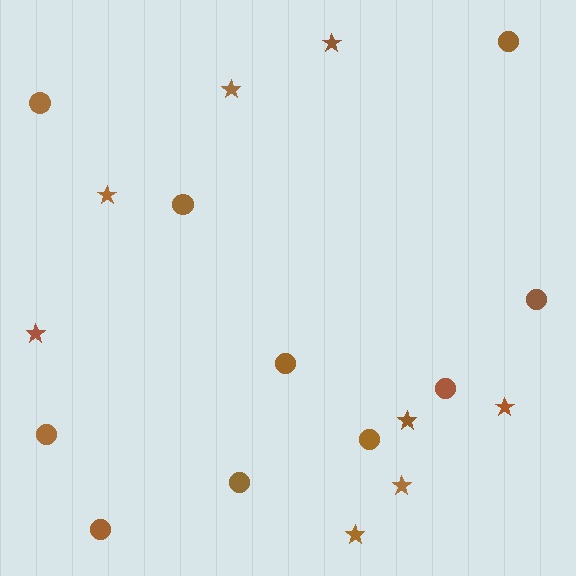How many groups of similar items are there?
There are 2 groups: one group of circles (10) and one group of stars (8).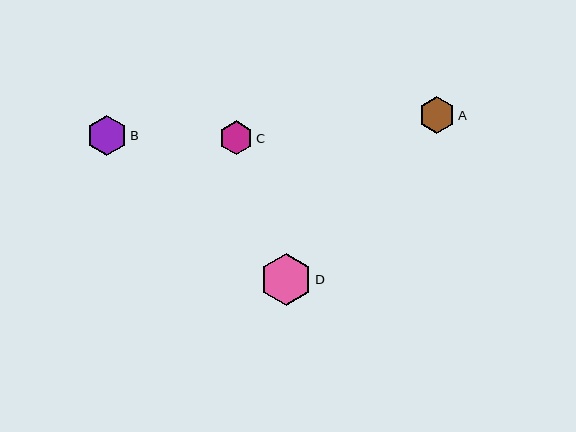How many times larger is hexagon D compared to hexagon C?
Hexagon D is approximately 1.5 times the size of hexagon C.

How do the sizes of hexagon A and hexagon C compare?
Hexagon A and hexagon C are approximately the same size.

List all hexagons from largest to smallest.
From largest to smallest: D, B, A, C.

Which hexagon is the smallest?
Hexagon C is the smallest with a size of approximately 34 pixels.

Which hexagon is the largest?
Hexagon D is the largest with a size of approximately 52 pixels.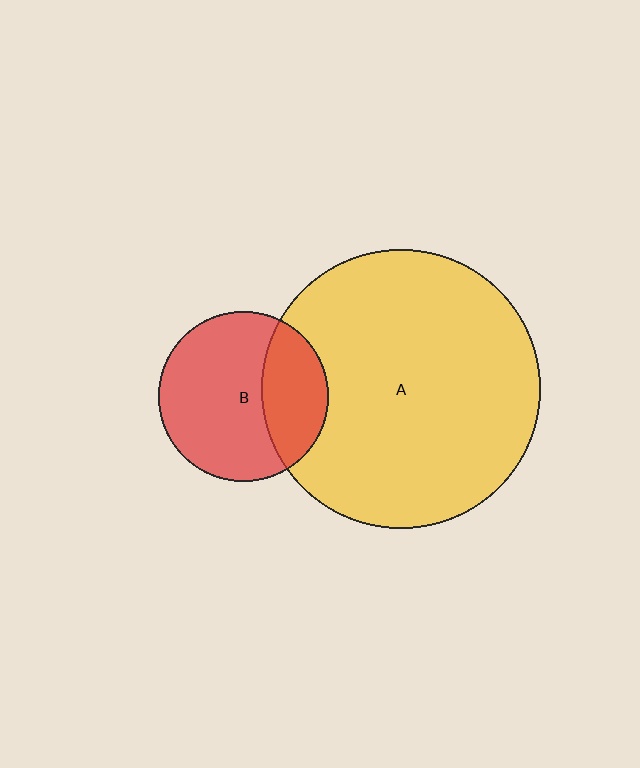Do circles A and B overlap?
Yes.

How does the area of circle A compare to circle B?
Approximately 2.7 times.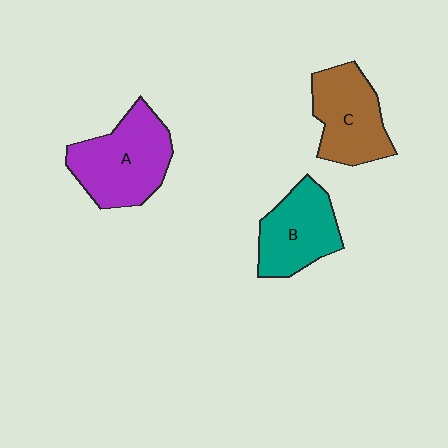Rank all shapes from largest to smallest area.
From largest to smallest: A (purple), C (brown), B (teal).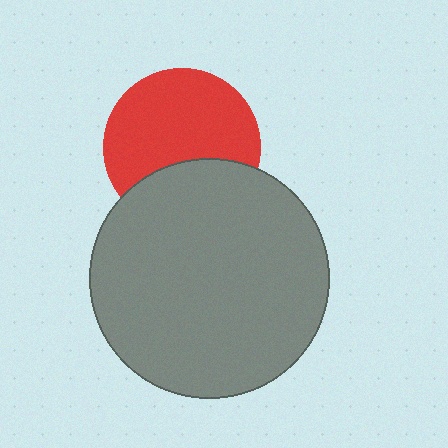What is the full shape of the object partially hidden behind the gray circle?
The partially hidden object is a red circle.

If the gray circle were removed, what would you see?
You would see the complete red circle.